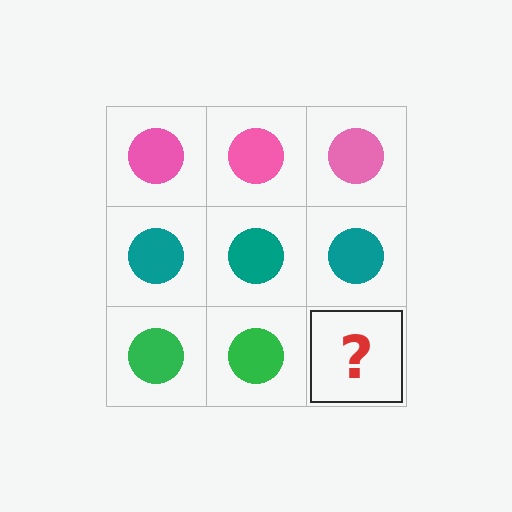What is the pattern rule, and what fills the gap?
The rule is that each row has a consistent color. The gap should be filled with a green circle.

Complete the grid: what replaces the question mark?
The question mark should be replaced with a green circle.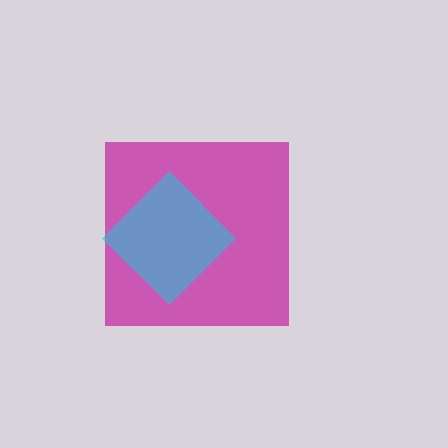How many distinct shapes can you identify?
There are 2 distinct shapes: a magenta square, a cyan diamond.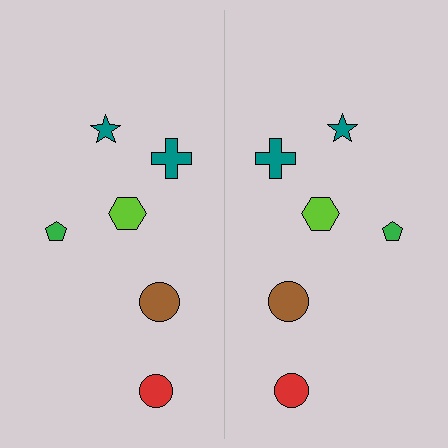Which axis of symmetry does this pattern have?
The pattern has a vertical axis of symmetry running through the center of the image.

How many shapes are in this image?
There are 12 shapes in this image.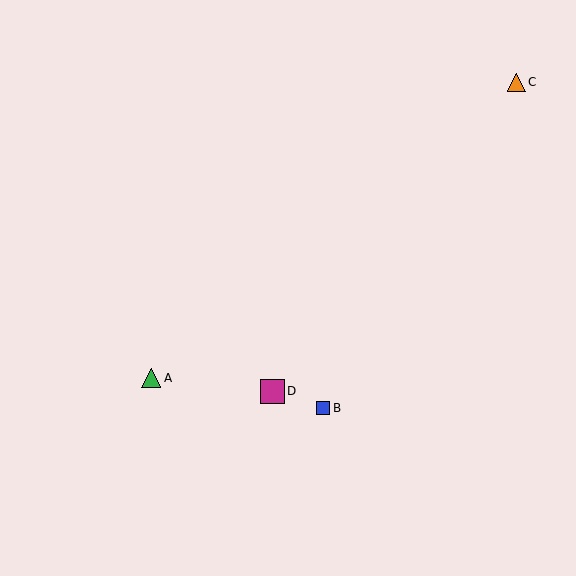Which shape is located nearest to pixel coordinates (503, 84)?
The orange triangle (labeled C) at (516, 82) is nearest to that location.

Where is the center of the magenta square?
The center of the magenta square is at (272, 391).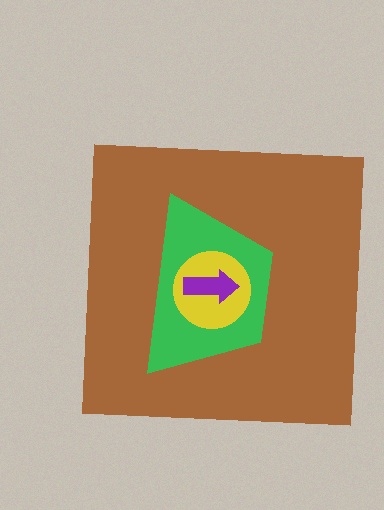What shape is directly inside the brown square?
The green trapezoid.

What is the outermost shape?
The brown square.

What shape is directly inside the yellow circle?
The purple arrow.